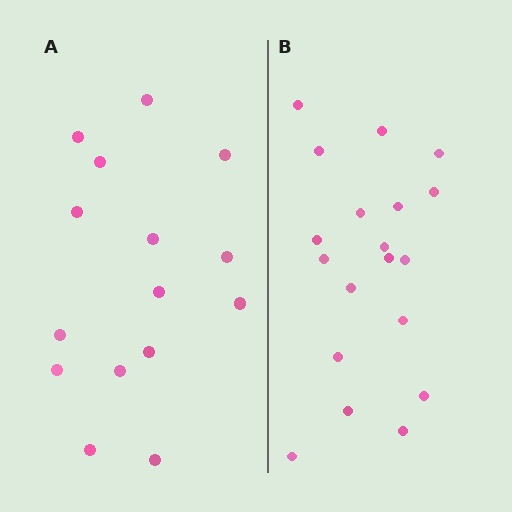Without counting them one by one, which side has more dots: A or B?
Region B (the right region) has more dots.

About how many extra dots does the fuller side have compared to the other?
Region B has about 4 more dots than region A.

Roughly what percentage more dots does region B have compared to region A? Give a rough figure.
About 25% more.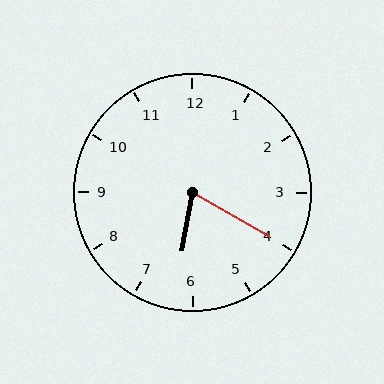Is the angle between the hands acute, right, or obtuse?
It is acute.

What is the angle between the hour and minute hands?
Approximately 70 degrees.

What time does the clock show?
6:20.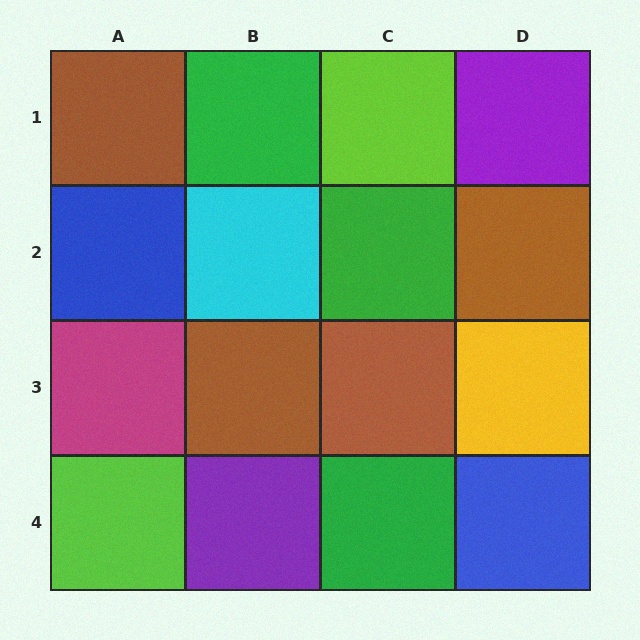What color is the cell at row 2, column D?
Brown.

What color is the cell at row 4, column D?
Blue.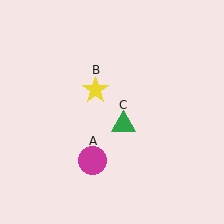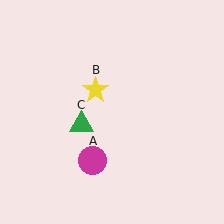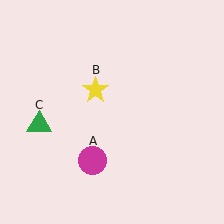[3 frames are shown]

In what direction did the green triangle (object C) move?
The green triangle (object C) moved left.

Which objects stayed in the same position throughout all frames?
Magenta circle (object A) and yellow star (object B) remained stationary.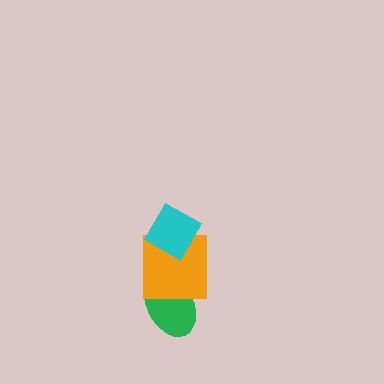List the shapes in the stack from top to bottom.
From top to bottom: the cyan diamond, the orange square, the green ellipse.